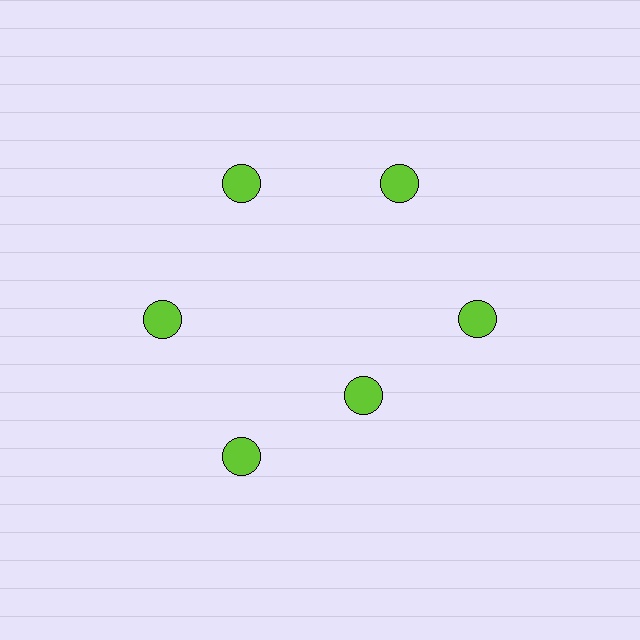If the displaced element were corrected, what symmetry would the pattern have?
It would have 6-fold rotational symmetry — the pattern would map onto itself every 60 degrees.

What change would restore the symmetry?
The symmetry would be restored by moving it outward, back onto the ring so that all 6 circles sit at equal angles and equal distance from the center.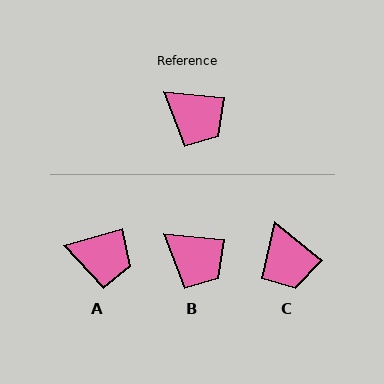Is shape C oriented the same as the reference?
No, it is off by about 34 degrees.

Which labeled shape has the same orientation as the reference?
B.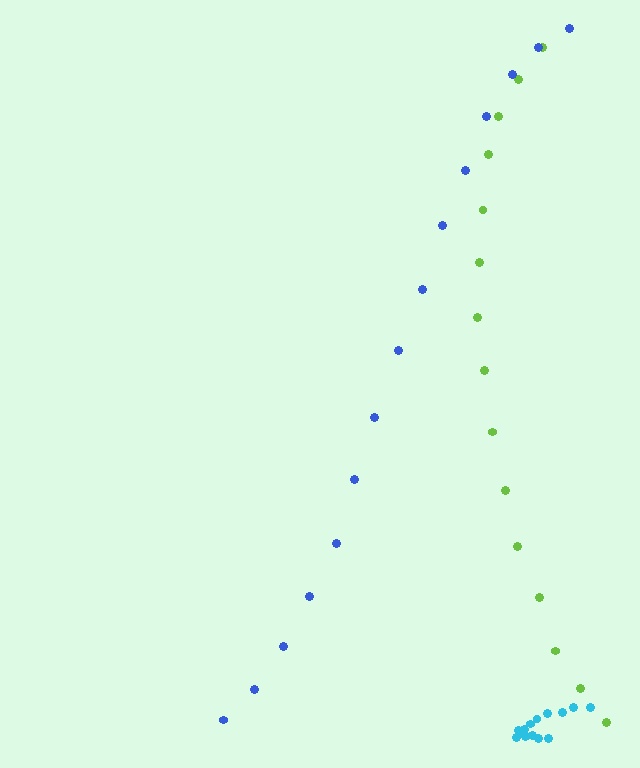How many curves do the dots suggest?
There are 3 distinct paths.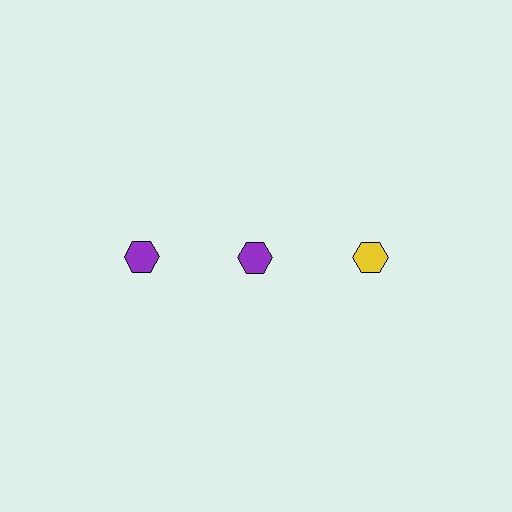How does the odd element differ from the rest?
It has a different color: yellow instead of purple.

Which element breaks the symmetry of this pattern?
The yellow hexagon in the top row, center column breaks the symmetry. All other shapes are purple hexagons.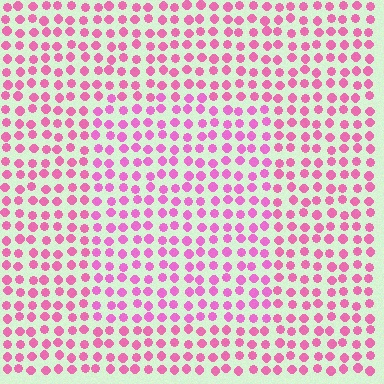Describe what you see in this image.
The image is filled with small pink elements in a uniform arrangement. A rectangle-shaped region is visible where the elements are tinted to a slightly different hue, forming a subtle color boundary.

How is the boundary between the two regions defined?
The boundary is defined purely by a slight shift in hue (about 15 degrees). Spacing, size, and orientation are identical on both sides.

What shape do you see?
I see a rectangle.